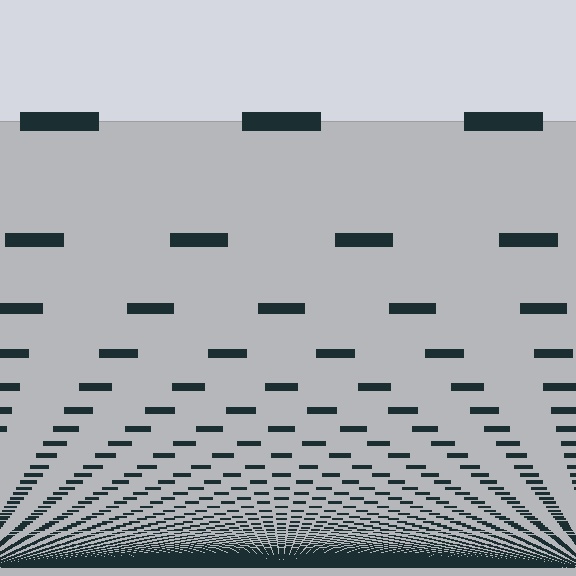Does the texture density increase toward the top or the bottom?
Density increases toward the bottom.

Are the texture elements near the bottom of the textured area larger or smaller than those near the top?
Smaller. The gradient is inverted — elements near the bottom are smaller and denser.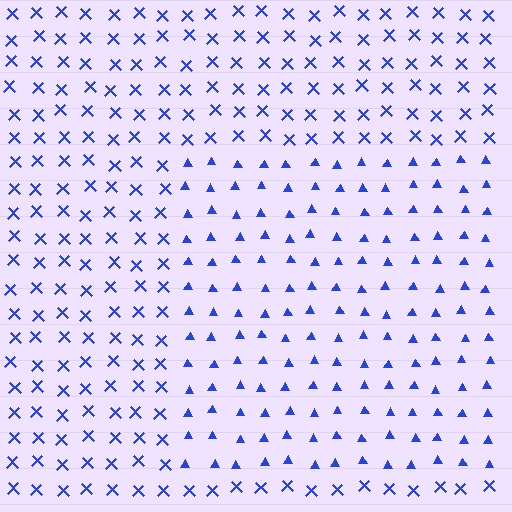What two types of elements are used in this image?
The image uses triangles inside the rectangle region and X marks outside it.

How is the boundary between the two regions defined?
The boundary is defined by a change in element shape: triangles inside vs. X marks outside. All elements share the same color and spacing.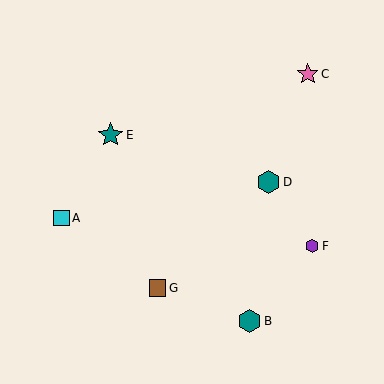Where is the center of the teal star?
The center of the teal star is at (111, 135).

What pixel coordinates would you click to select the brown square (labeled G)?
Click at (158, 288) to select the brown square G.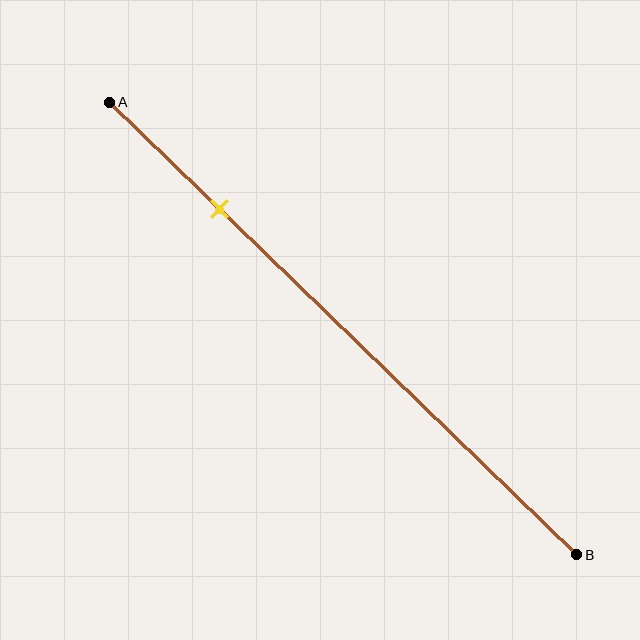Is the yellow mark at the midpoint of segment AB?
No, the mark is at about 25% from A, not at the 50% midpoint.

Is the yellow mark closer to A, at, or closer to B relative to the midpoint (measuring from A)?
The yellow mark is closer to point A than the midpoint of segment AB.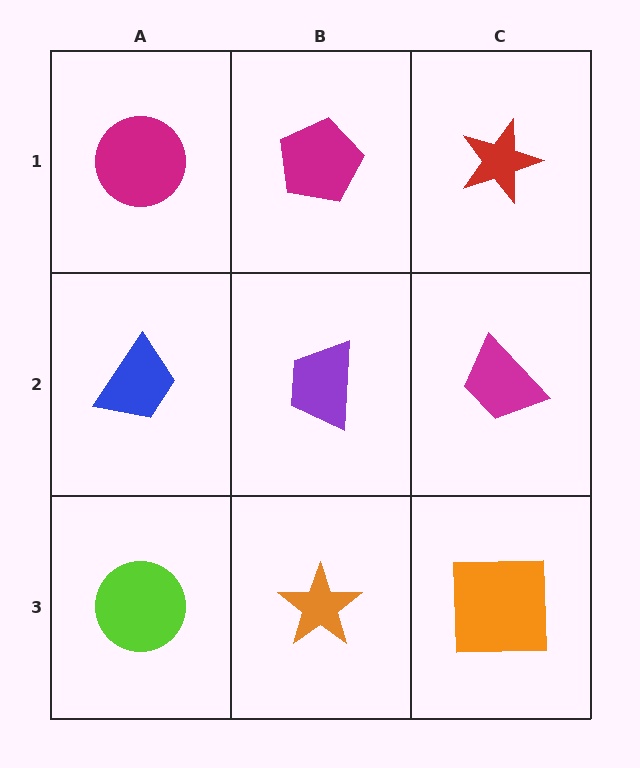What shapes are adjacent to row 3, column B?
A purple trapezoid (row 2, column B), a lime circle (row 3, column A), an orange square (row 3, column C).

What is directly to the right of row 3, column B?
An orange square.